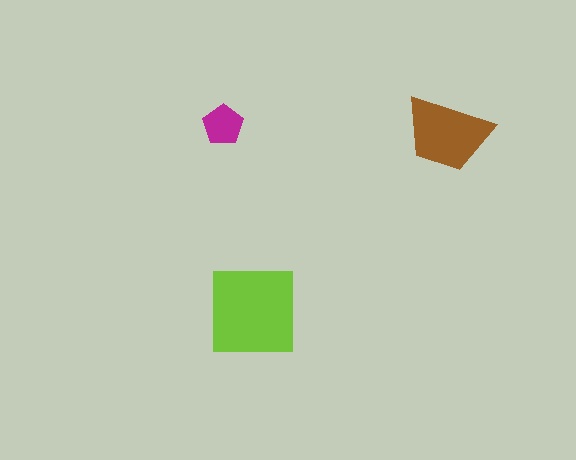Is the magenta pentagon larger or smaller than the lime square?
Smaller.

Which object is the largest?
The lime square.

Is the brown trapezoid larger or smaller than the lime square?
Smaller.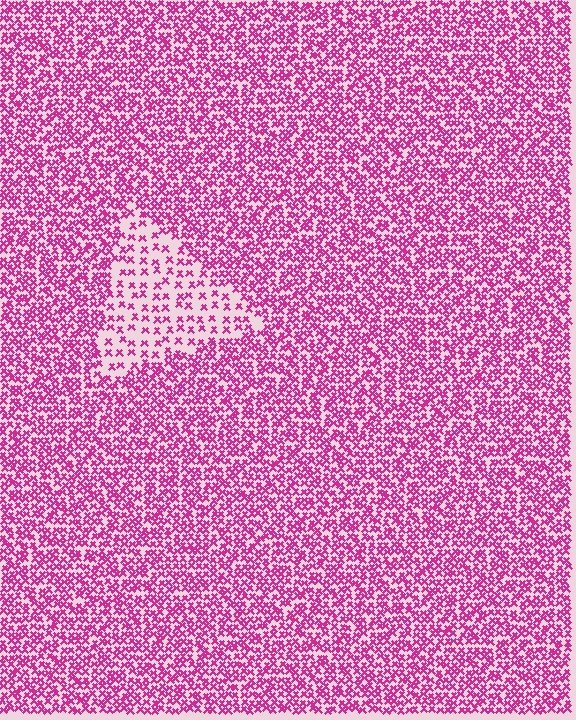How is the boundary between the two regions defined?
The boundary is defined by a change in element density (approximately 2.4x ratio). All elements are the same color, size, and shape.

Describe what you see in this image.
The image contains small magenta elements arranged at two different densities. A triangle-shaped region is visible where the elements are less densely packed than the surrounding area.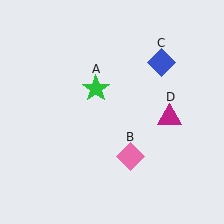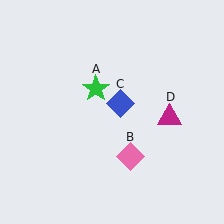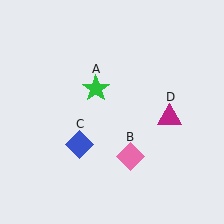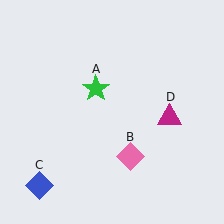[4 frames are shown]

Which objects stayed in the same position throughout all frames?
Green star (object A) and pink diamond (object B) and magenta triangle (object D) remained stationary.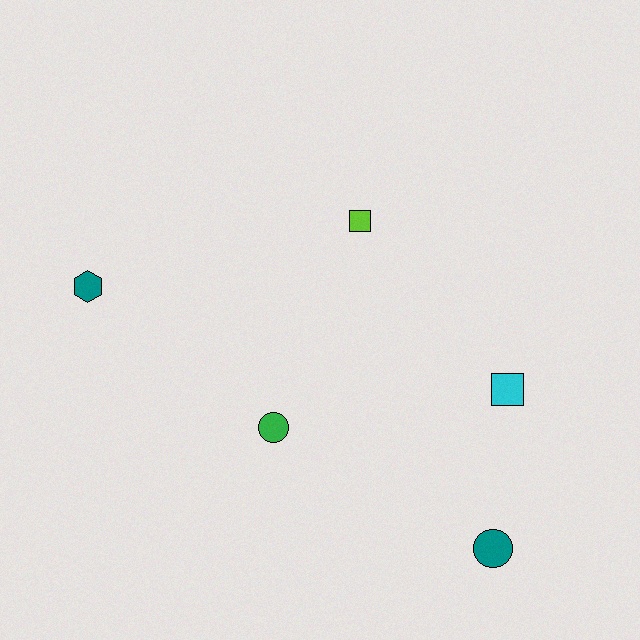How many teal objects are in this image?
There are 2 teal objects.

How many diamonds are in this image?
There are no diamonds.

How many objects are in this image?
There are 5 objects.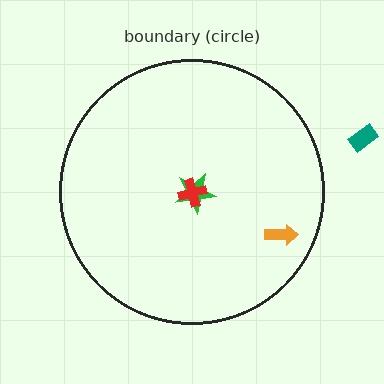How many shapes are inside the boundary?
3 inside, 1 outside.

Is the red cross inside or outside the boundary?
Inside.